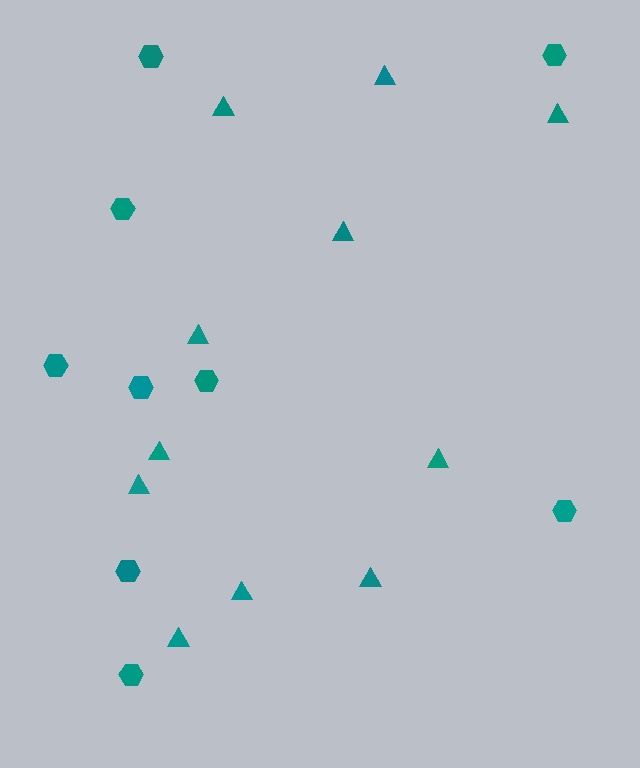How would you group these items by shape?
There are 2 groups: one group of triangles (11) and one group of hexagons (9).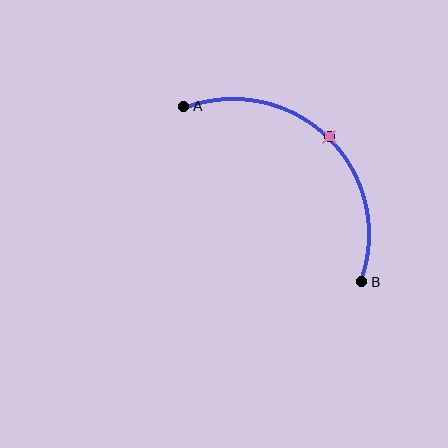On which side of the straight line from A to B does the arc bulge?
The arc bulges above and to the right of the straight line connecting A and B.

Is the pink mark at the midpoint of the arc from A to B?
Yes. The pink mark lies on the arc at equal arc-length from both A and B — it is the arc midpoint.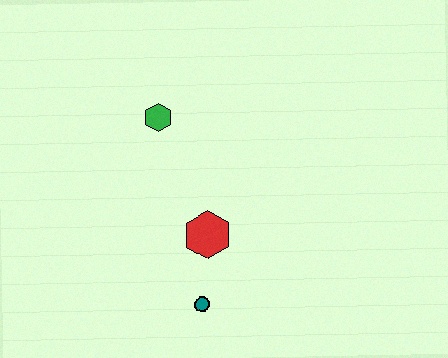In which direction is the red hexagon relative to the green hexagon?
The red hexagon is below the green hexagon.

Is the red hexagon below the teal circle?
No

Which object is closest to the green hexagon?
The red hexagon is closest to the green hexagon.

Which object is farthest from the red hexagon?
The green hexagon is farthest from the red hexagon.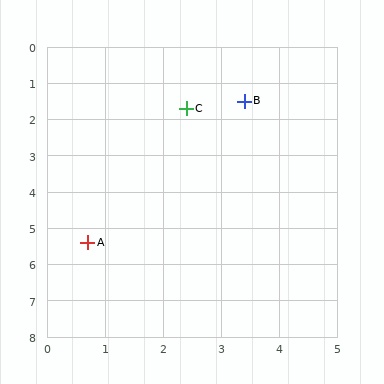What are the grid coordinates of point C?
Point C is at approximately (2.4, 1.7).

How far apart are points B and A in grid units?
Points B and A are about 4.7 grid units apart.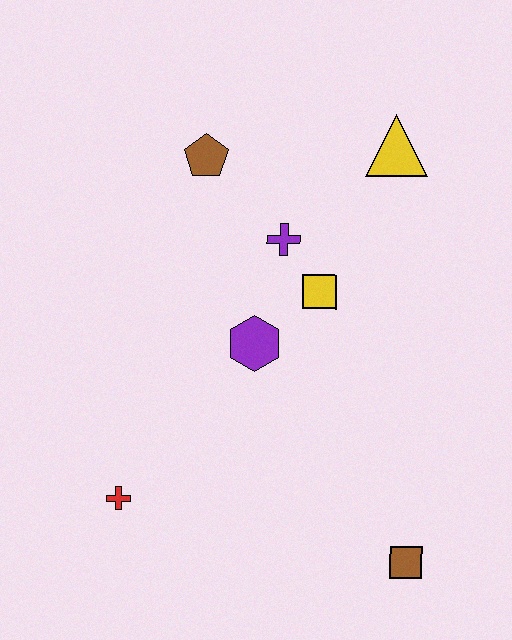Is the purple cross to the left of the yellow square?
Yes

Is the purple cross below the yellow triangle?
Yes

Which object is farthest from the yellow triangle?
The red cross is farthest from the yellow triangle.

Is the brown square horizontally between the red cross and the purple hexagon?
No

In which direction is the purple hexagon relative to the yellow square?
The purple hexagon is to the left of the yellow square.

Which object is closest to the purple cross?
The yellow square is closest to the purple cross.